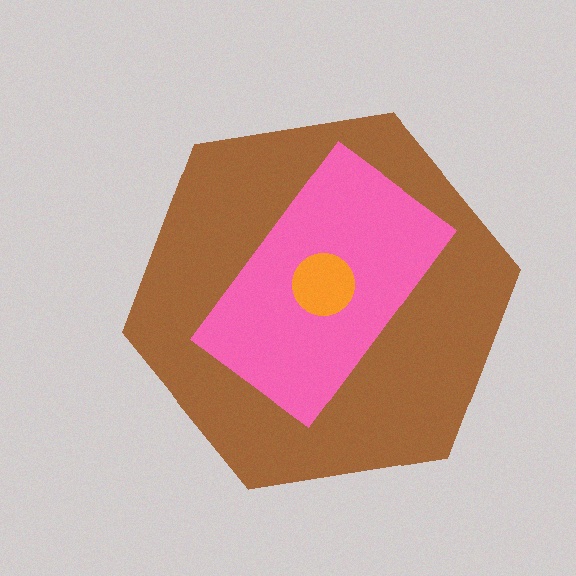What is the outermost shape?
The brown hexagon.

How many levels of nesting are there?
3.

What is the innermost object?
The orange circle.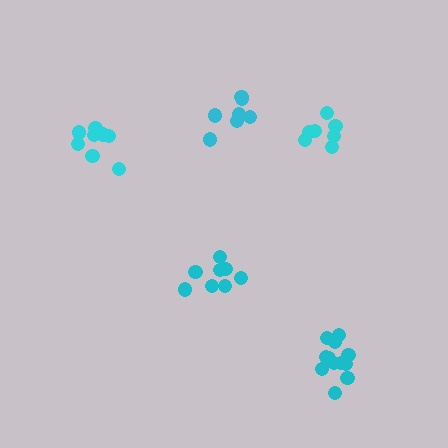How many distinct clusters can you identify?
There are 5 distinct clusters.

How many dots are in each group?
Group 1: 8 dots, Group 2: 7 dots, Group 3: 7 dots, Group 4: 12 dots, Group 5: 8 dots (42 total).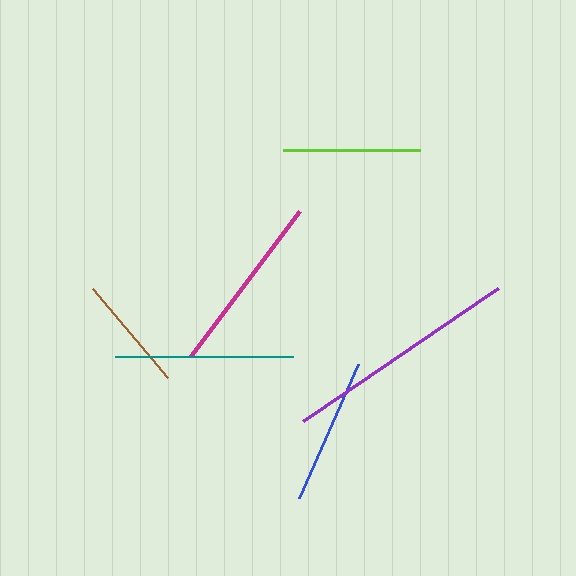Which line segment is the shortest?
The brown line is the shortest at approximately 116 pixels.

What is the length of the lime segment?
The lime segment is approximately 137 pixels long.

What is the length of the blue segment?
The blue segment is approximately 145 pixels long.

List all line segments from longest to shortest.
From longest to shortest: purple, magenta, teal, blue, lime, brown.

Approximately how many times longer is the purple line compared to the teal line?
The purple line is approximately 1.3 times the length of the teal line.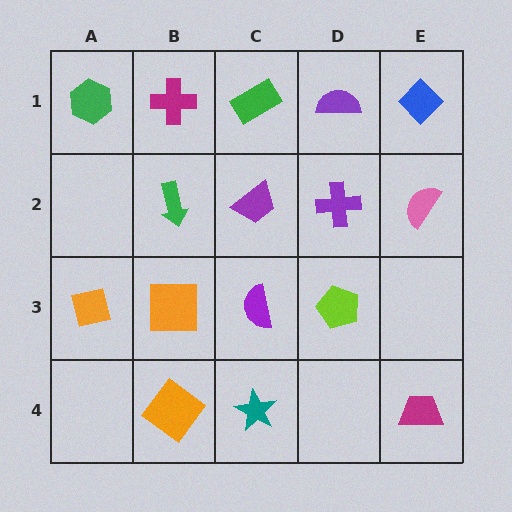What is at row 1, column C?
A green rectangle.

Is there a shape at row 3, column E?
No, that cell is empty.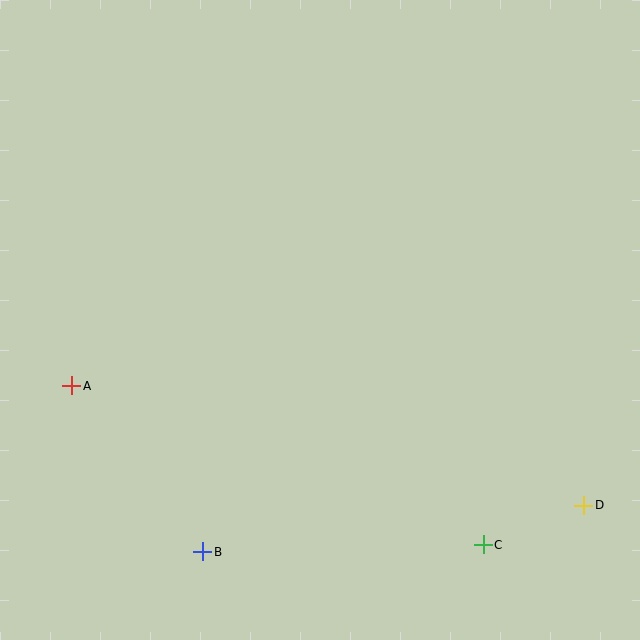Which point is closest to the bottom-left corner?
Point B is closest to the bottom-left corner.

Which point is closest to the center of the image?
Point A at (72, 386) is closest to the center.